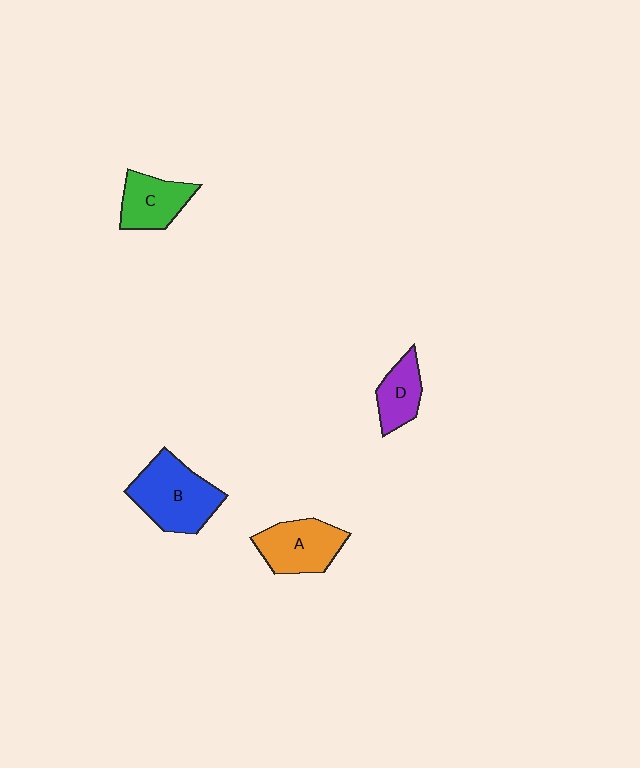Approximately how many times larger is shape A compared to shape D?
Approximately 1.5 times.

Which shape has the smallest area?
Shape D (purple).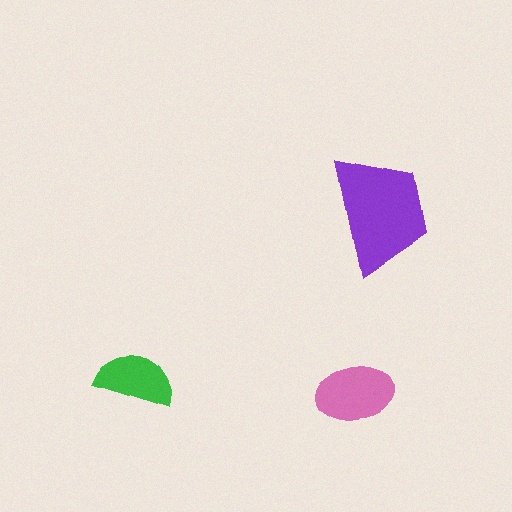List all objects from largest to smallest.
The purple trapezoid, the pink ellipse, the green semicircle.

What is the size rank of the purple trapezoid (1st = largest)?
1st.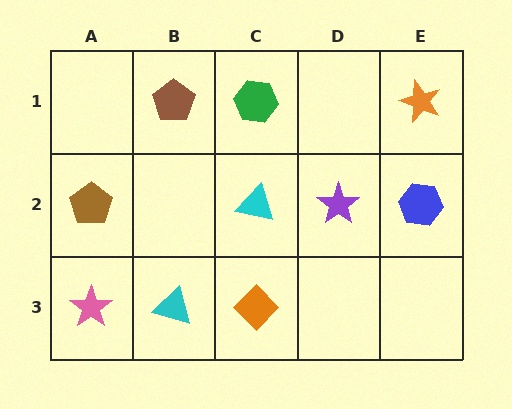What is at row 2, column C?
A cyan triangle.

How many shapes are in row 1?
3 shapes.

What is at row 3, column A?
A pink star.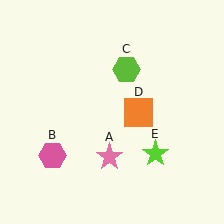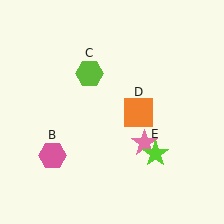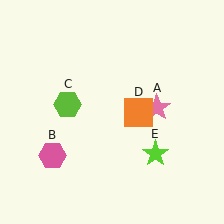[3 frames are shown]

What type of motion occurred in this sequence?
The pink star (object A), lime hexagon (object C) rotated counterclockwise around the center of the scene.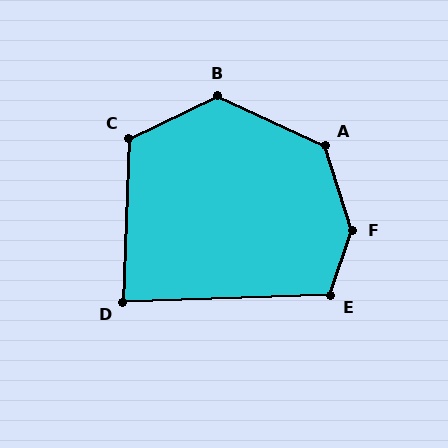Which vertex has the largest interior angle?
F, at approximately 144 degrees.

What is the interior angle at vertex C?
Approximately 118 degrees (obtuse).